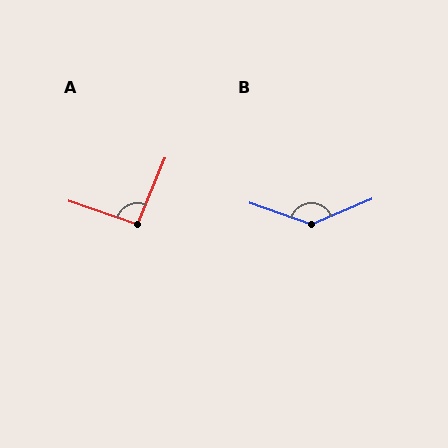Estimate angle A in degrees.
Approximately 93 degrees.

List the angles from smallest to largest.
A (93°), B (138°).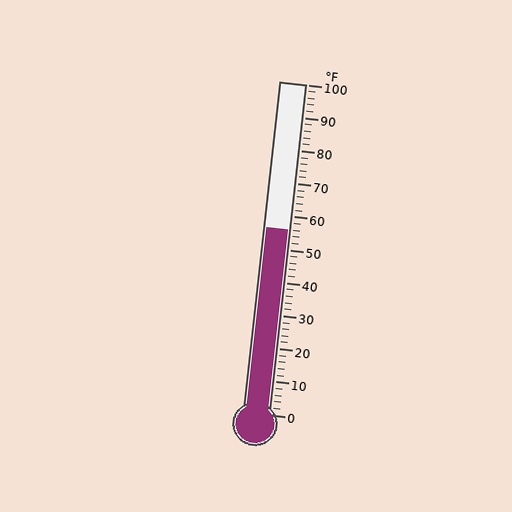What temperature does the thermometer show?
The thermometer shows approximately 56°F.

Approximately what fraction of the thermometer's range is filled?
The thermometer is filled to approximately 55% of its range.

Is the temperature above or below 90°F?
The temperature is below 90°F.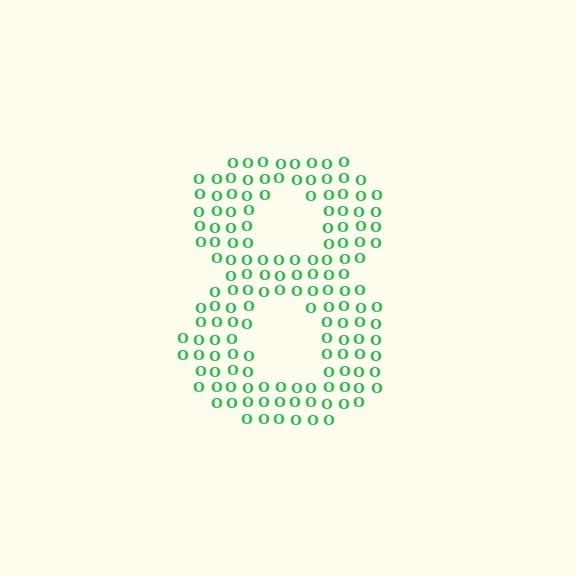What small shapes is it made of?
It is made of small letter O's.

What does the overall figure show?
The overall figure shows the digit 8.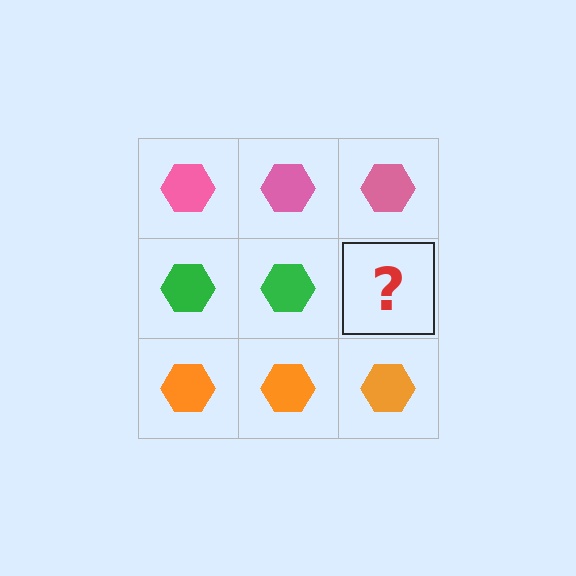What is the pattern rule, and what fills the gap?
The rule is that each row has a consistent color. The gap should be filled with a green hexagon.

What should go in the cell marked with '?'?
The missing cell should contain a green hexagon.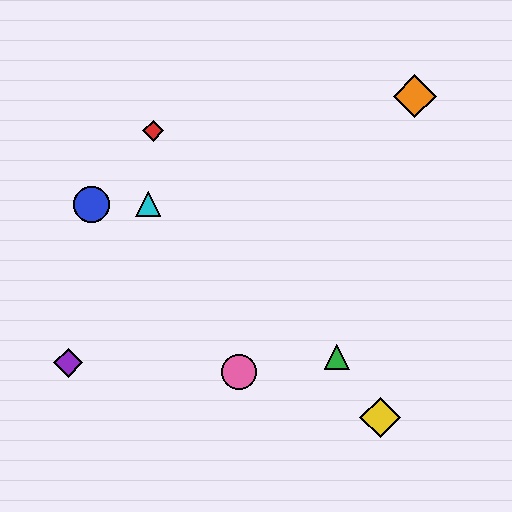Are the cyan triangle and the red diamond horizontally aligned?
No, the cyan triangle is at y≈204 and the red diamond is at y≈131.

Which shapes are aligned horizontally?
The blue circle, the cyan triangle are aligned horizontally.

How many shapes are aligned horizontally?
2 shapes (the blue circle, the cyan triangle) are aligned horizontally.